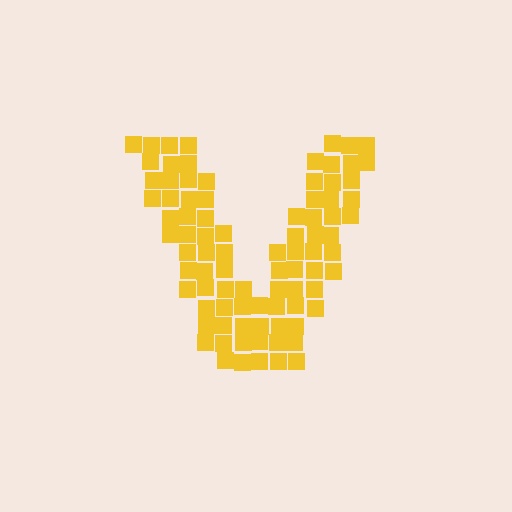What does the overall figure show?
The overall figure shows the letter V.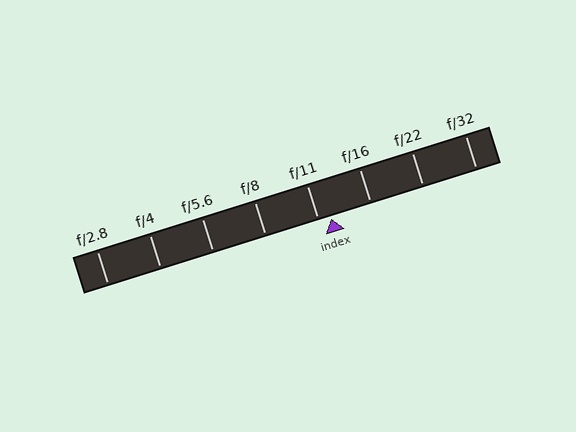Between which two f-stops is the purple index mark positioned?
The index mark is between f/11 and f/16.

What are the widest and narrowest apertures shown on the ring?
The widest aperture shown is f/2.8 and the narrowest is f/32.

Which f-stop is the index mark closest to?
The index mark is closest to f/11.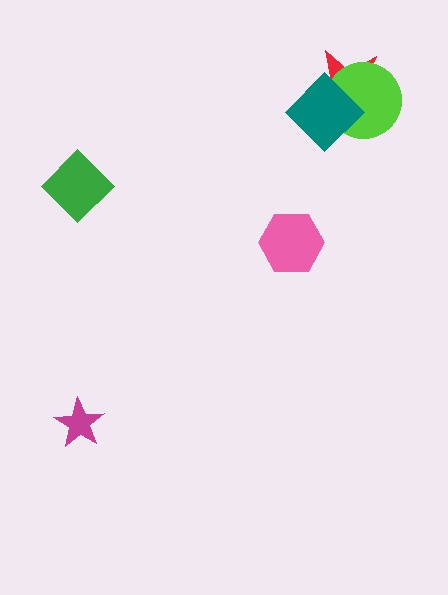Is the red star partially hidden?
Yes, it is partially covered by another shape.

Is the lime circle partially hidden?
Yes, it is partially covered by another shape.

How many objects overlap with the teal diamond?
2 objects overlap with the teal diamond.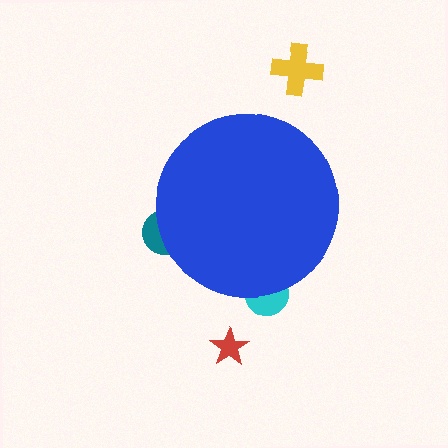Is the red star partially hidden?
No, the red star is fully visible.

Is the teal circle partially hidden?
Yes, the teal circle is partially hidden behind the blue circle.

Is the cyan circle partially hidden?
Yes, the cyan circle is partially hidden behind the blue circle.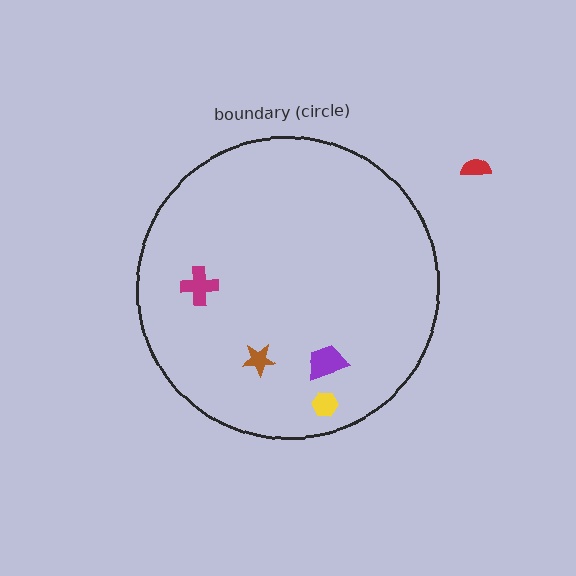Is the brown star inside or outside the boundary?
Inside.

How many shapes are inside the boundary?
4 inside, 1 outside.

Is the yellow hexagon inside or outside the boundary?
Inside.